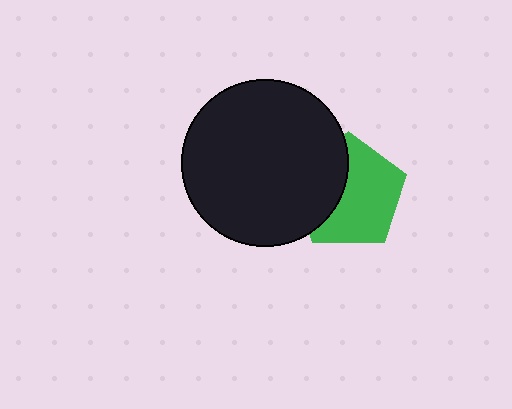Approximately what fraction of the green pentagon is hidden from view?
Roughly 37% of the green pentagon is hidden behind the black circle.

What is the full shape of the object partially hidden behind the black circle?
The partially hidden object is a green pentagon.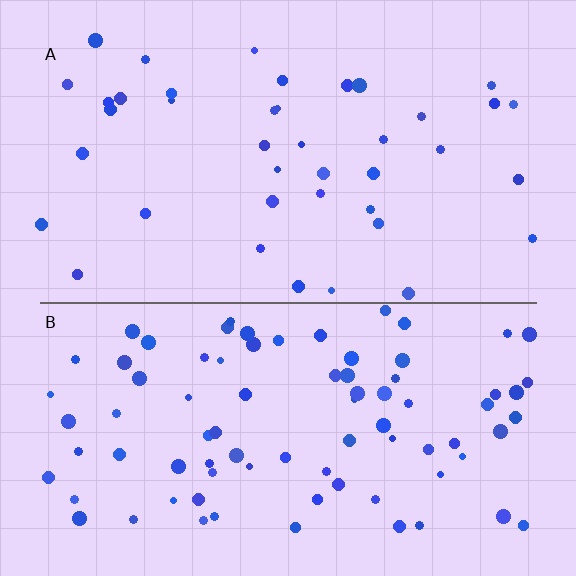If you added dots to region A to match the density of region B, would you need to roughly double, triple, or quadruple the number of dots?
Approximately double.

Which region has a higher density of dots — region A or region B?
B (the bottom).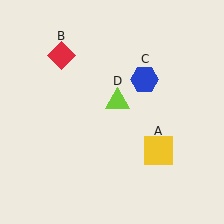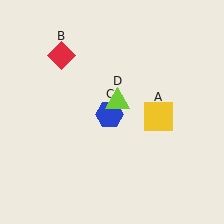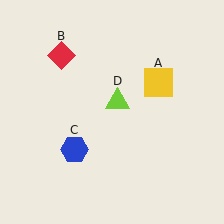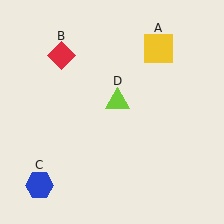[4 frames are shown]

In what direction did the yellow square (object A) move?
The yellow square (object A) moved up.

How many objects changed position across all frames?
2 objects changed position: yellow square (object A), blue hexagon (object C).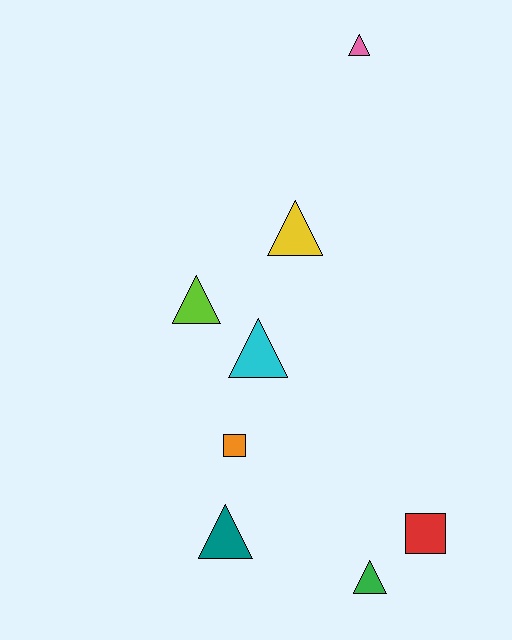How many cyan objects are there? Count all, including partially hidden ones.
There is 1 cyan object.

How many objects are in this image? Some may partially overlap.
There are 8 objects.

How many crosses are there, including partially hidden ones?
There are no crosses.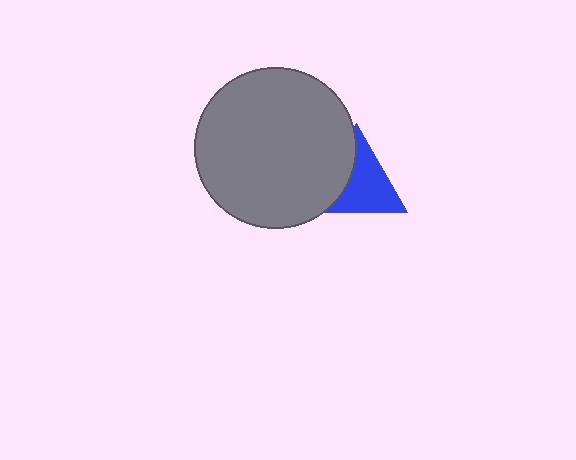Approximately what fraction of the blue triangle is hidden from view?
Roughly 37% of the blue triangle is hidden behind the gray circle.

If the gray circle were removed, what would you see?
You would see the complete blue triangle.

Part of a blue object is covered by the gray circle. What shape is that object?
It is a triangle.